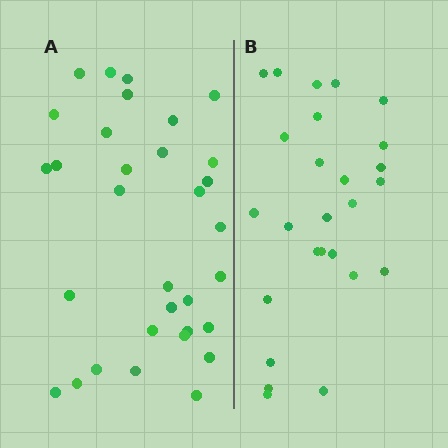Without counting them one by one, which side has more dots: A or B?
Region A (the left region) has more dots.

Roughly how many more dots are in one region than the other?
Region A has about 6 more dots than region B.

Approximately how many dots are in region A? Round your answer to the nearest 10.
About 30 dots. (The exact count is 32, which rounds to 30.)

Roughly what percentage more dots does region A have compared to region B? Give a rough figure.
About 25% more.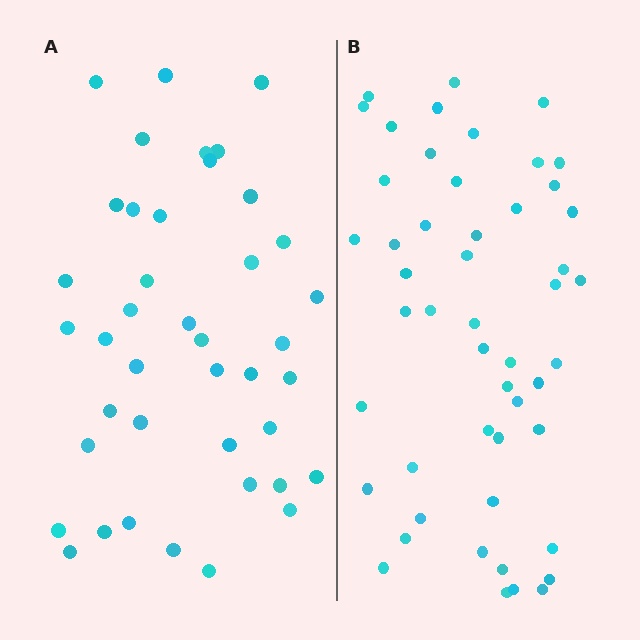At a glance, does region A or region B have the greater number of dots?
Region B (the right region) has more dots.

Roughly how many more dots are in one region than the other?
Region B has roughly 8 or so more dots than region A.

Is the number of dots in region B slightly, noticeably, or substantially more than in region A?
Region B has only slightly more — the two regions are fairly close. The ratio is roughly 1.2 to 1.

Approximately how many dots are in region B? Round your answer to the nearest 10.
About 50 dots.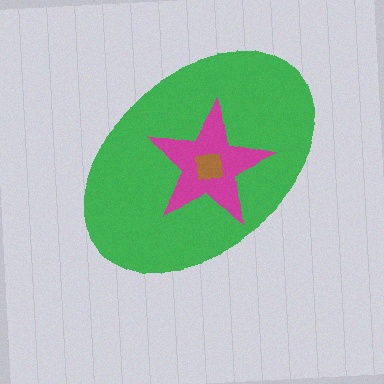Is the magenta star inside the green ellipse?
Yes.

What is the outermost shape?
The green ellipse.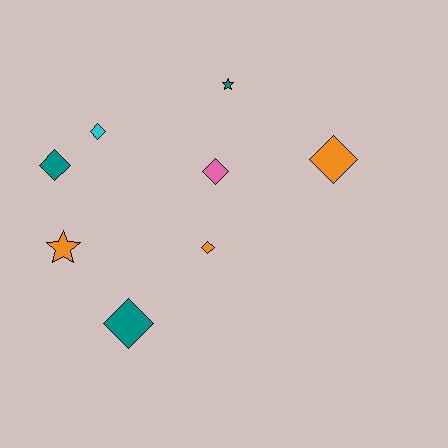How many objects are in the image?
There are 8 objects.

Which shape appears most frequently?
Diamond, with 6 objects.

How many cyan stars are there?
There are no cyan stars.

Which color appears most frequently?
Teal, with 3 objects.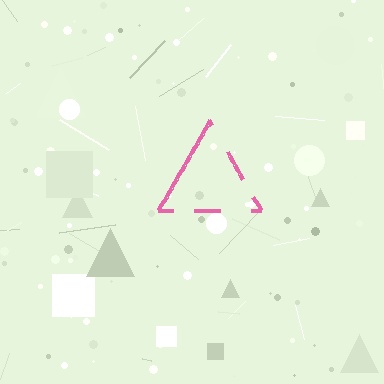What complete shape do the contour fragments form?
The contour fragments form a triangle.